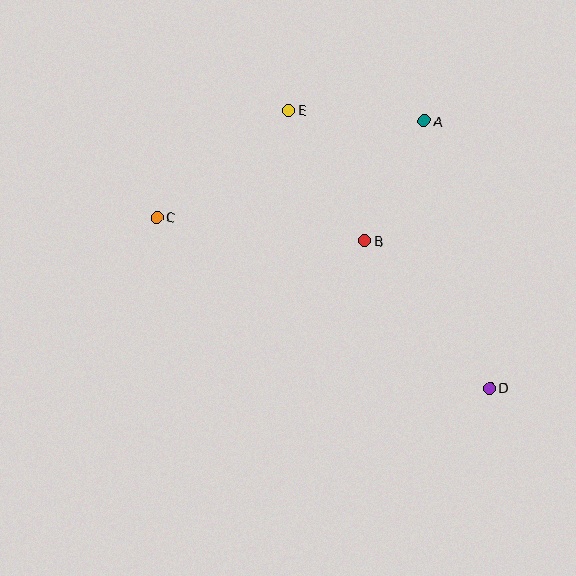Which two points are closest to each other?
Points A and B are closest to each other.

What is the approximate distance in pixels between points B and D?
The distance between B and D is approximately 193 pixels.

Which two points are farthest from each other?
Points C and D are farthest from each other.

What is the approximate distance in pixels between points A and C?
The distance between A and C is approximately 284 pixels.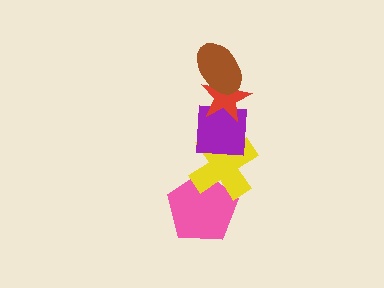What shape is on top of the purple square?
The red star is on top of the purple square.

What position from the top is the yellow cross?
The yellow cross is 4th from the top.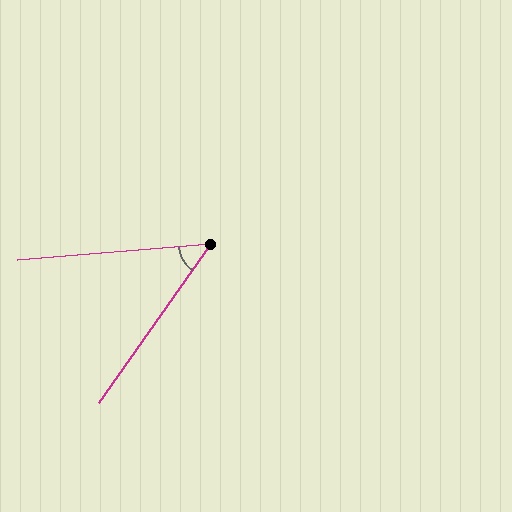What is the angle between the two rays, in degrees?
Approximately 50 degrees.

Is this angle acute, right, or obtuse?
It is acute.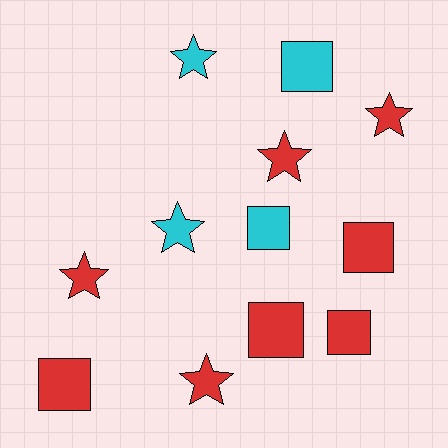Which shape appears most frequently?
Square, with 6 objects.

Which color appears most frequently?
Red, with 8 objects.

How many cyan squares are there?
There are 2 cyan squares.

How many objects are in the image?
There are 12 objects.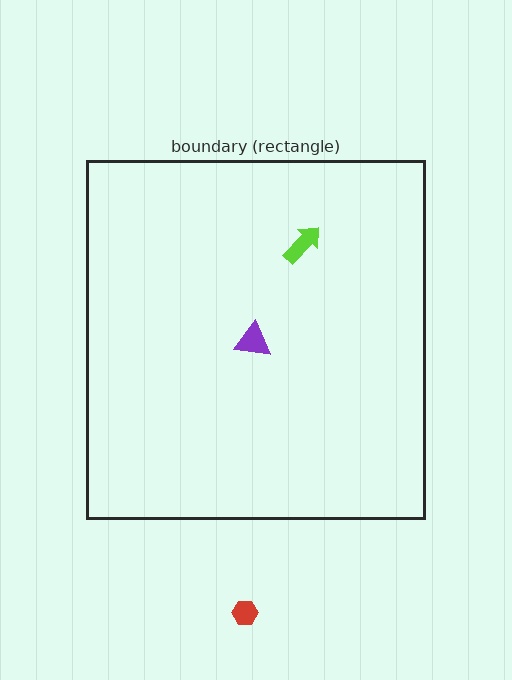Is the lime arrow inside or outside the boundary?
Inside.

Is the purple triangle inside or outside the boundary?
Inside.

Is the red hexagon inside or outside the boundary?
Outside.